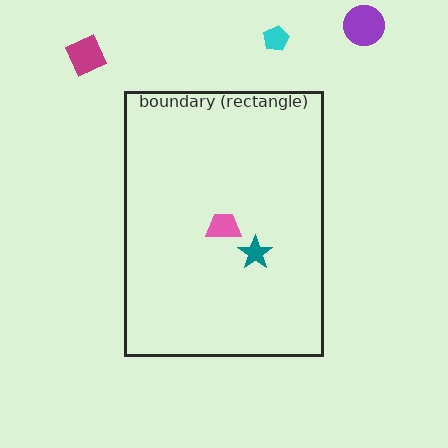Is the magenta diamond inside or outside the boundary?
Outside.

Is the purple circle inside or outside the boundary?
Outside.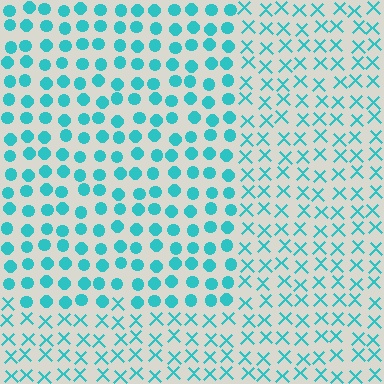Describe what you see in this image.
The image is filled with small cyan elements arranged in a uniform grid. A rectangle-shaped region contains circles, while the surrounding area contains X marks. The boundary is defined purely by the change in element shape.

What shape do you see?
I see a rectangle.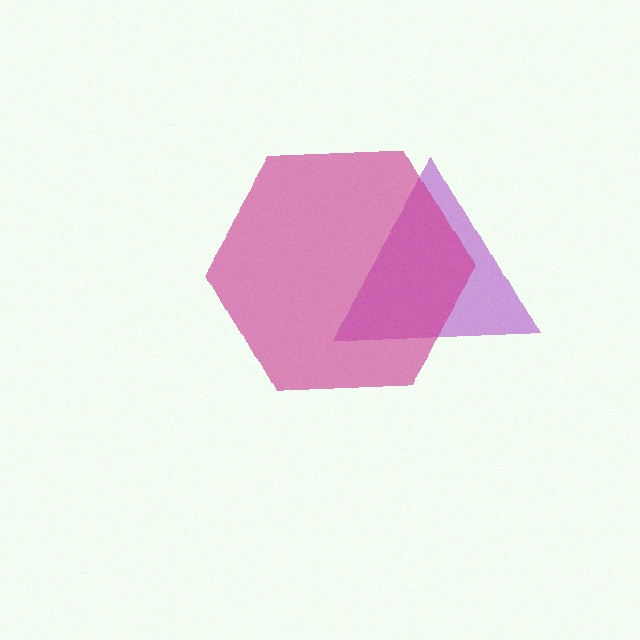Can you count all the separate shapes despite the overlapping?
Yes, there are 2 separate shapes.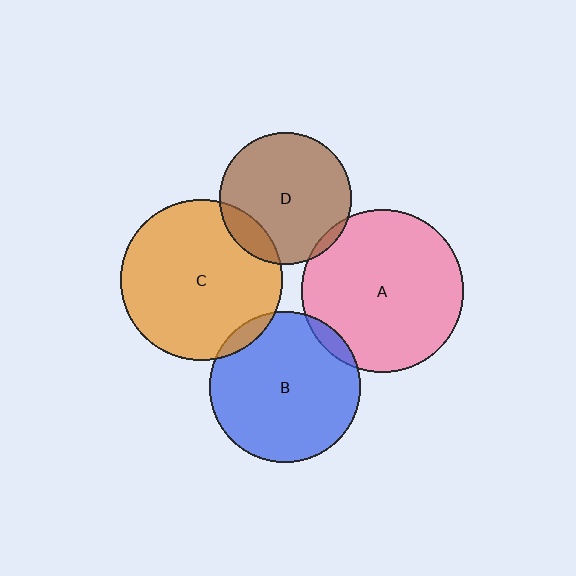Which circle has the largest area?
Circle A (pink).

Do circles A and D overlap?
Yes.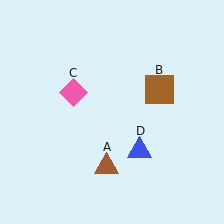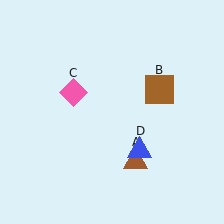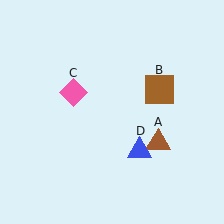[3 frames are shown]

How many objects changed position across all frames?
1 object changed position: brown triangle (object A).